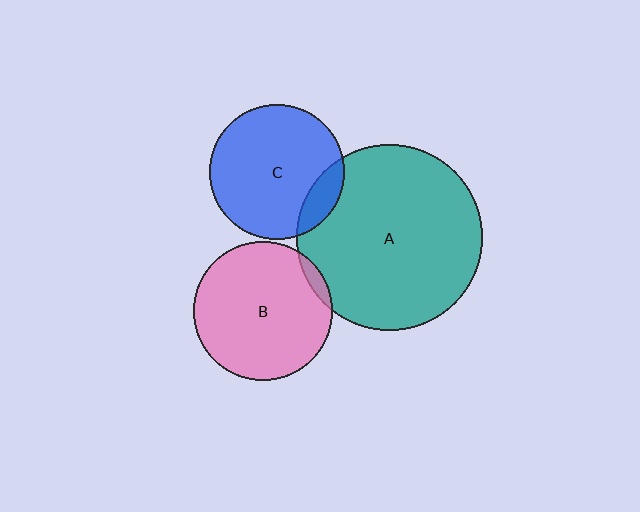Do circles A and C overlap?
Yes.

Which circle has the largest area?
Circle A (teal).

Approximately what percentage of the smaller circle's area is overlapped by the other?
Approximately 15%.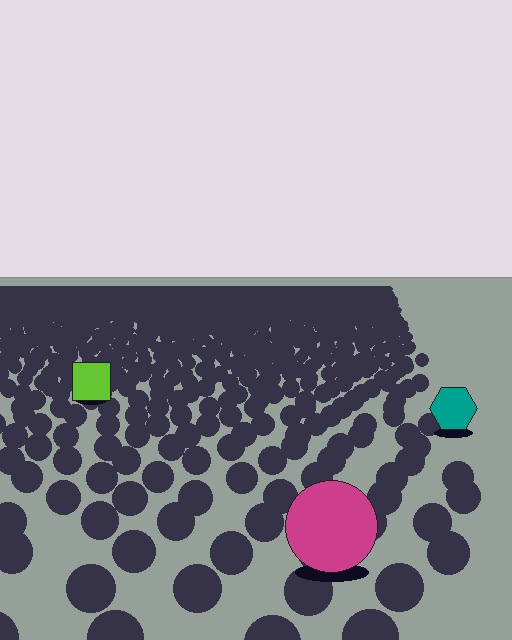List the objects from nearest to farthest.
From nearest to farthest: the magenta circle, the teal hexagon, the lime square.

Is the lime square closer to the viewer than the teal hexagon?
No. The teal hexagon is closer — you can tell from the texture gradient: the ground texture is coarser near it.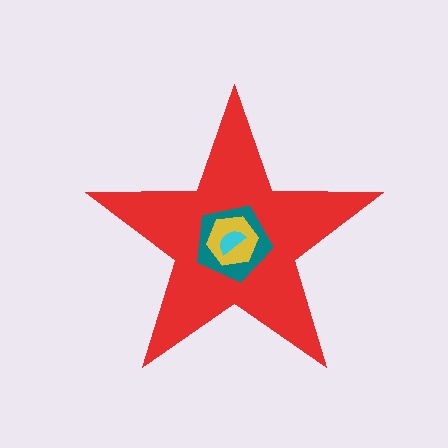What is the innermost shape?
The cyan semicircle.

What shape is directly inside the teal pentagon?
The yellow hexagon.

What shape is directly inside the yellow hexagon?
The cyan semicircle.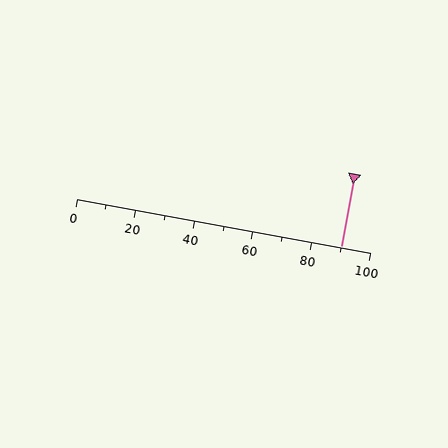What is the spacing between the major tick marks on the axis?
The major ticks are spaced 20 apart.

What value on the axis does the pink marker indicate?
The marker indicates approximately 90.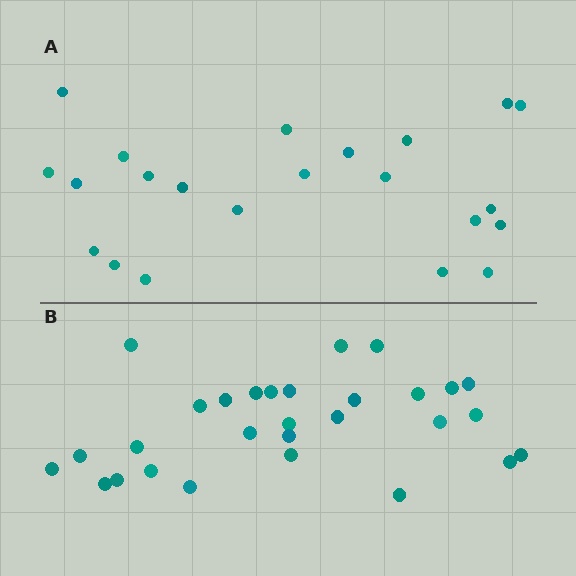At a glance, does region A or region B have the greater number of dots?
Region B (the bottom region) has more dots.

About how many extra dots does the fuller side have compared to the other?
Region B has roughly 8 or so more dots than region A.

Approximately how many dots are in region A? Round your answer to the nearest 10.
About 20 dots. (The exact count is 22, which rounds to 20.)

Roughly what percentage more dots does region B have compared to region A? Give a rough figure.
About 30% more.